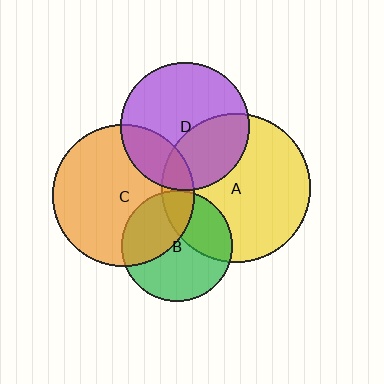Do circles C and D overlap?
Yes.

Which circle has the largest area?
Circle A (yellow).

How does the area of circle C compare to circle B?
Approximately 1.6 times.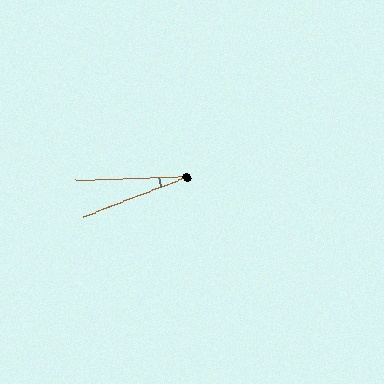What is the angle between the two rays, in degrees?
Approximately 20 degrees.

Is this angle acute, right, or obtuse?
It is acute.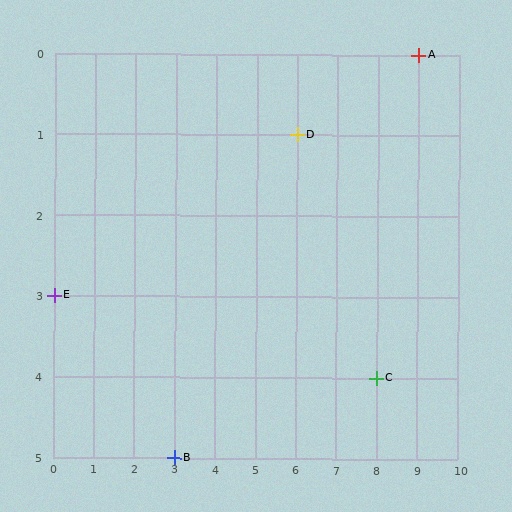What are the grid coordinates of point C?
Point C is at grid coordinates (8, 4).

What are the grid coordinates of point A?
Point A is at grid coordinates (9, 0).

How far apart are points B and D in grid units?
Points B and D are 3 columns and 4 rows apart (about 5.0 grid units diagonally).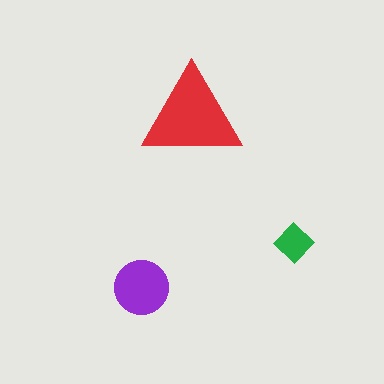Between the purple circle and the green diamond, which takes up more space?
The purple circle.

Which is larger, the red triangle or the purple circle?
The red triangle.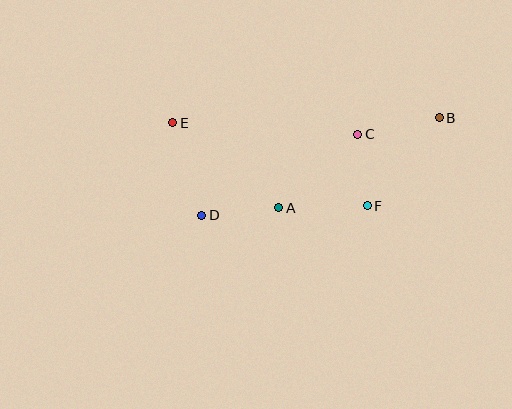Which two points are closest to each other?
Points C and F are closest to each other.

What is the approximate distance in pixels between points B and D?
The distance between B and D is approximately 257 pixels.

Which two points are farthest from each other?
Points B and E are farthest from each other.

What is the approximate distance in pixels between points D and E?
The distance between D and E is approximately 96 pixels.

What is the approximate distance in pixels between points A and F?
The distance between A and F is approximately 89 pixels.